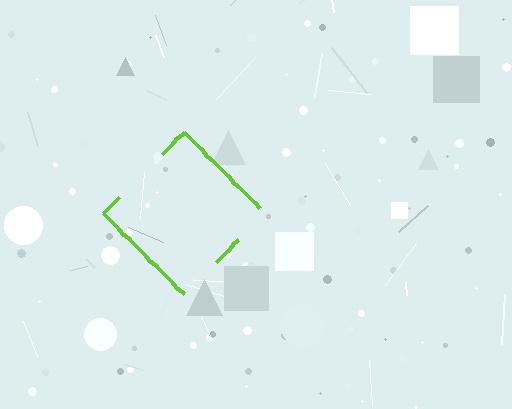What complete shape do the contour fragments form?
The contour fragments form a diamond.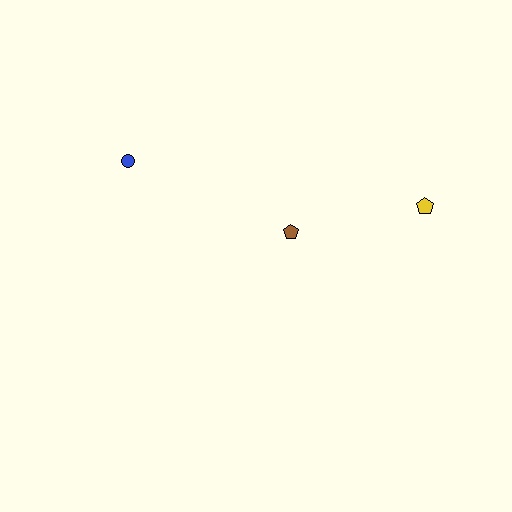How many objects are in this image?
There are 3 objects.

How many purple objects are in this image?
There are no purple objects.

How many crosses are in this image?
There are no crosses.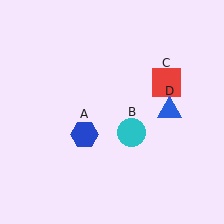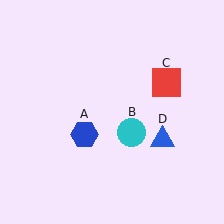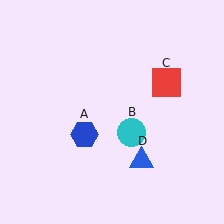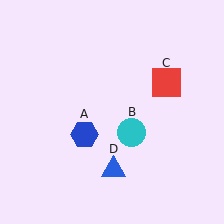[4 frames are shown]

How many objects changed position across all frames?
1 object changed position: blue triangle (object D).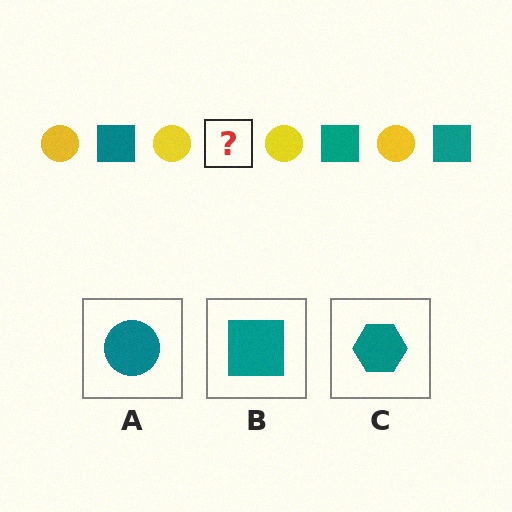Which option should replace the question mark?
Option B.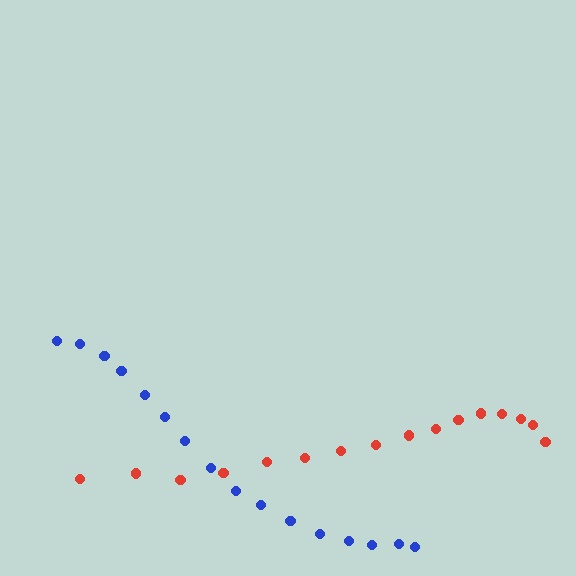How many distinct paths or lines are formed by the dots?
There are 2 distinct paths.